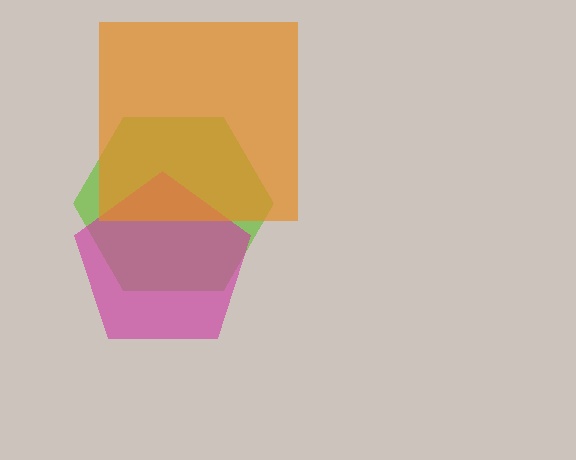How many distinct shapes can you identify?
There are 3 distinct shapes: a lime hexagon, a magenta pentagon, an orange square.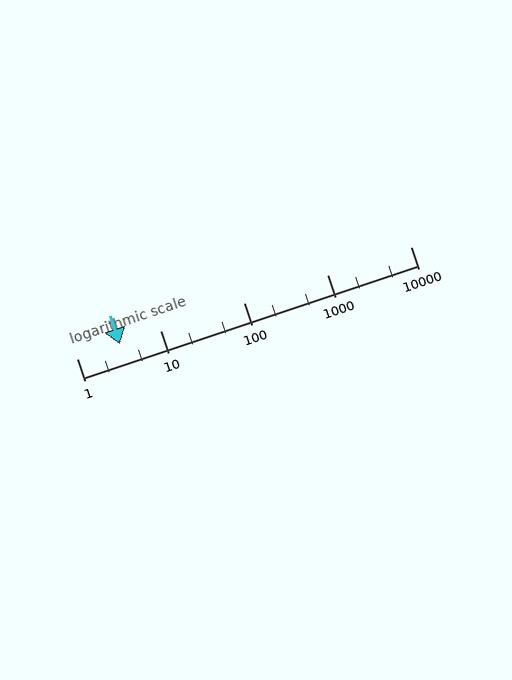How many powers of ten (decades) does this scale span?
The scale spans 4 decades, from 1 to 10000.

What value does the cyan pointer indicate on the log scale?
The pointer indicates approximately 3.3.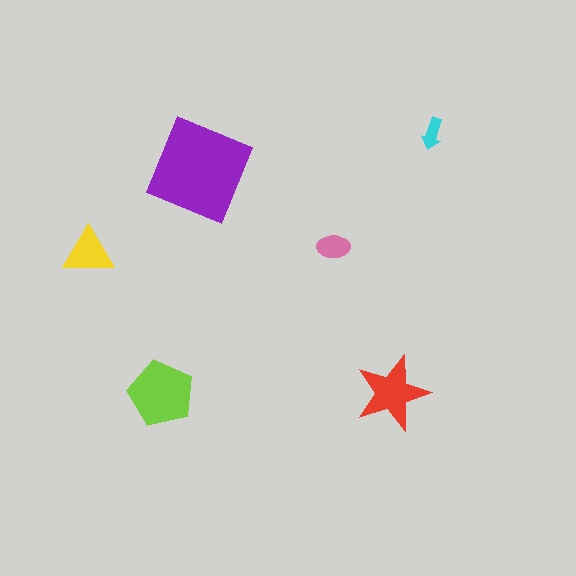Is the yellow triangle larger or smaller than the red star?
Smaller.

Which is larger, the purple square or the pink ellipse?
The purple square.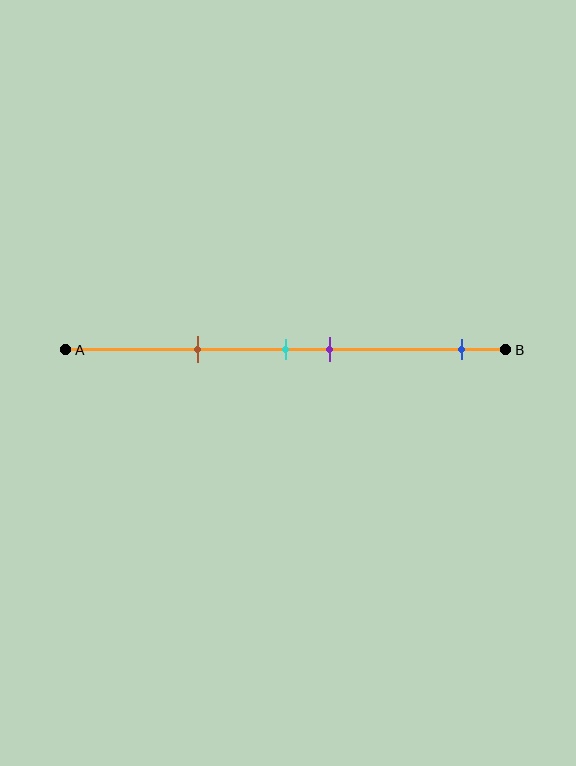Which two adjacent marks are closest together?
The cyan and purple marks are the closest adjacent pair.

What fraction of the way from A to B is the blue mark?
The blue mark is approximately 90% (0.9) of the way from A to B.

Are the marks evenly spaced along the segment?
No, the marks are not evenly spaced.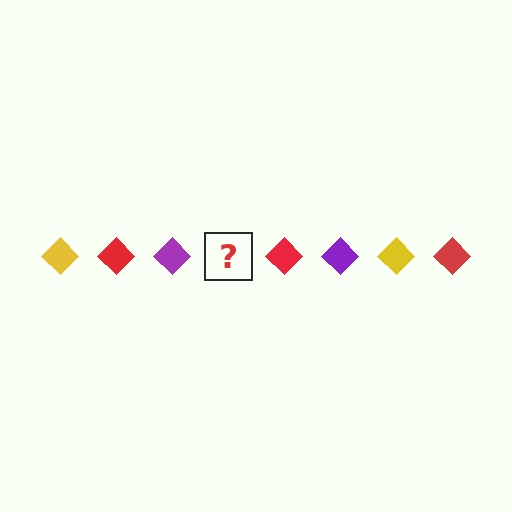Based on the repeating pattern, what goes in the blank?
The blank should be a yellow diamond.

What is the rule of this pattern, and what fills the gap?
The rule is that the pattern cycles through yellow, red, purple diamonds. The gap should be filled with a yellow diamond.